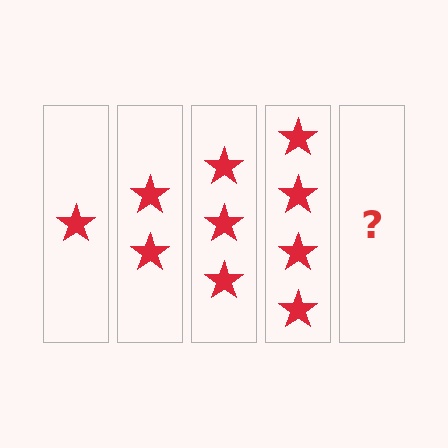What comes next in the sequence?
The next element should be 5 stars.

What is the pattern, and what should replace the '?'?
The pattern is that each step adds one more star. The '?' should be 5 stars.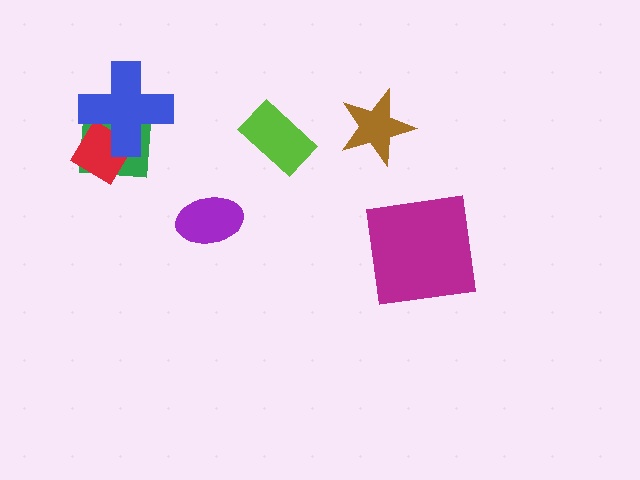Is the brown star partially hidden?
No, no other shape covers it.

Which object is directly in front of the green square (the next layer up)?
The red diamond is directly in front of the green square.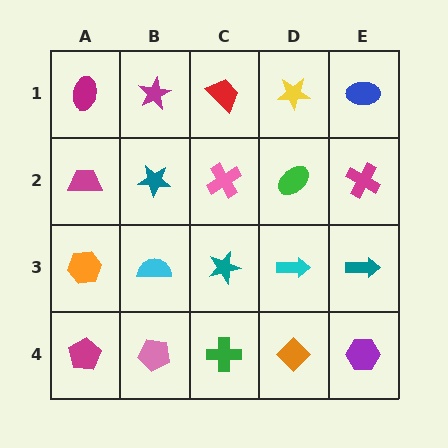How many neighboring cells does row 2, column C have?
4.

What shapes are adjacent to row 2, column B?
A magenta star (row 1, column B), a cyan semicircle (row 3, column B), a magenta trapezoid (row 2, column A), a pink cross (row 2, column C).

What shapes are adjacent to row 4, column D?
A cyan arrow (row 3, column D), a green cross (row 4, column C), a purple hexagon (row 4, column E).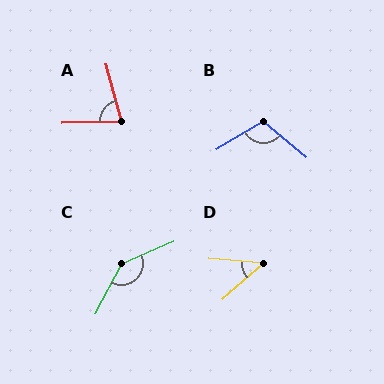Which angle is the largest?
C, at approximately 141 degrees.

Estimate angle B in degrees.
Approximately 110 degrees.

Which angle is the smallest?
D, at approximately 46 degrees.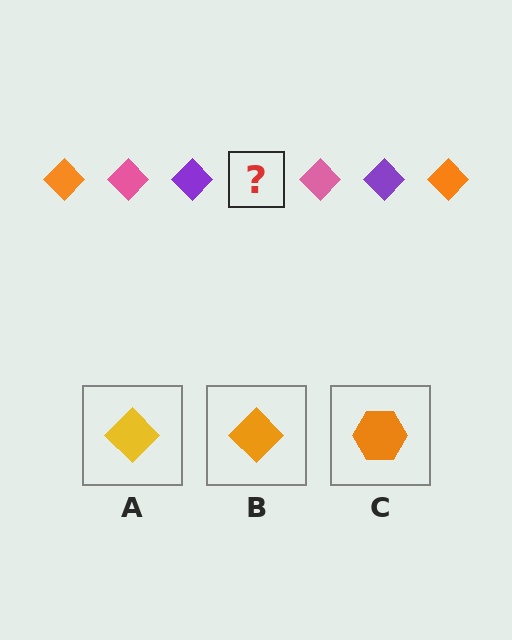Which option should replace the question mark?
Option B.